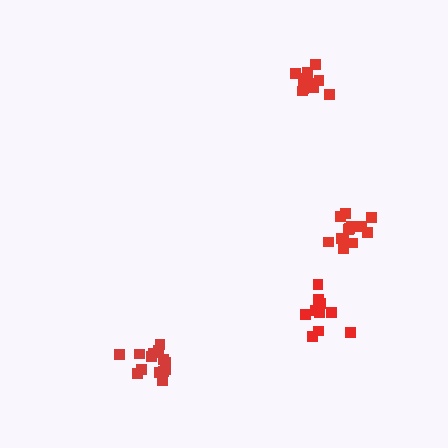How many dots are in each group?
Group 1: 14 dots, Group 2: 14 dots, Group 3: 11 dots, Group 4: 10 dots (49 total).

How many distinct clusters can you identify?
There are 4 distinct clusters.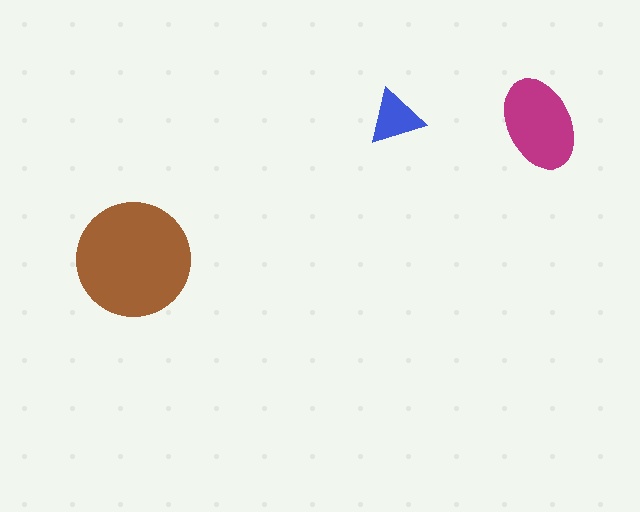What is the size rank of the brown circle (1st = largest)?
1st.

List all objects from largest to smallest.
The brown circle, the magenta ellipse, the blue triangle.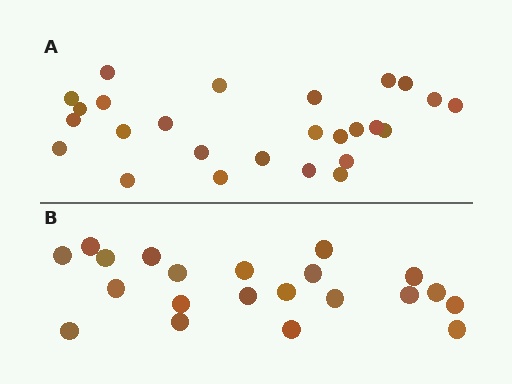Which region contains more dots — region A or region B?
Region A (the top region) has more dots.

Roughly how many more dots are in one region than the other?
Region A has about 5 more dots than region B.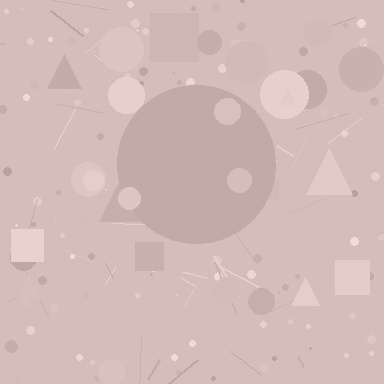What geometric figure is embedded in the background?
A circle is embedded in the background.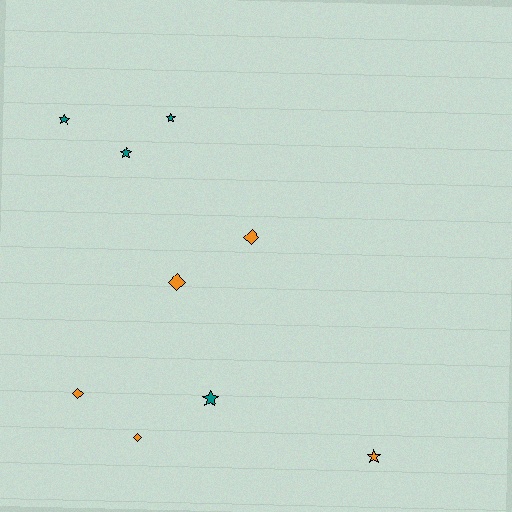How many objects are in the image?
There are 9 objects.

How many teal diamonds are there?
There are no teal diamonds.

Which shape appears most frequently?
Star, with 5 objects.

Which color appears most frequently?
Orange, with 5 objects.